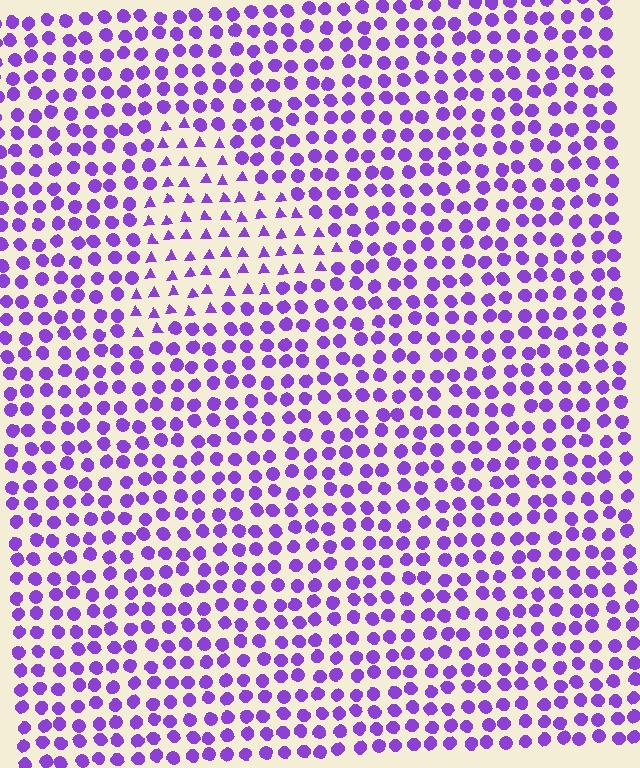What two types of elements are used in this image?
The image uses triangles inside the triangle region and circles outside it.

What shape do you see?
I see a triangle.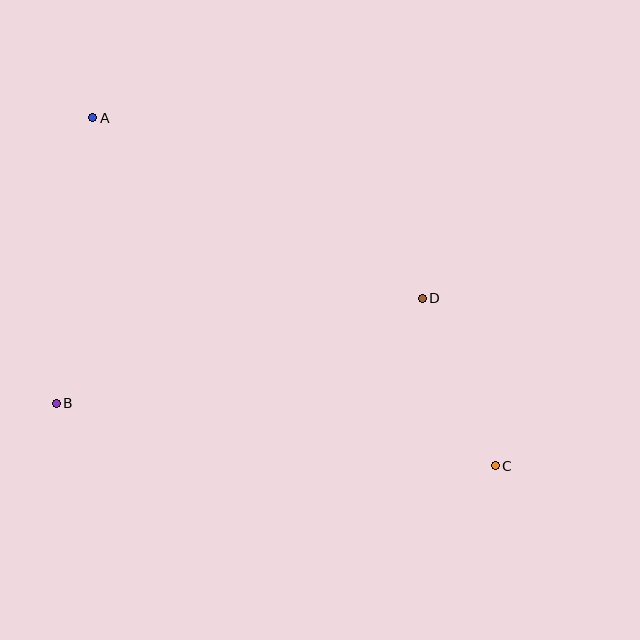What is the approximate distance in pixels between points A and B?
The distance between A and B is approximately 287 pixels.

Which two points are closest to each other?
Points C and D are closest to each other.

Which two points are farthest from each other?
Points A and C are farthest from each other.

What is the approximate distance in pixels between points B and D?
The distance between B and D is approximately 381 pixels.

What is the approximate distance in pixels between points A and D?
The distance between A and D is approximately 376 pixels.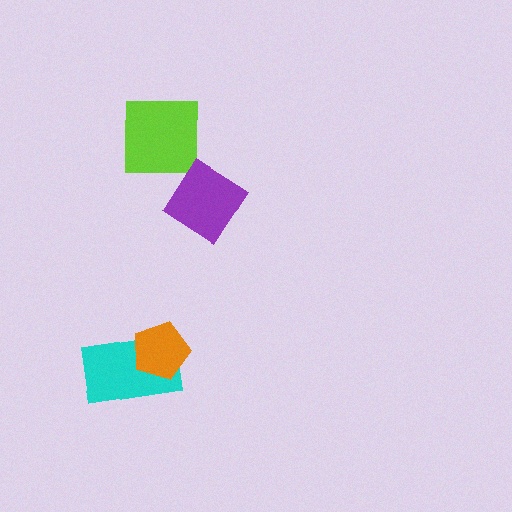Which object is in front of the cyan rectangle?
The orange pentagon is in front of the cyan rectangle.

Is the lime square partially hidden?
No, no other shape covers it.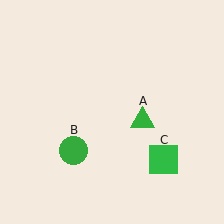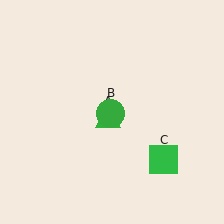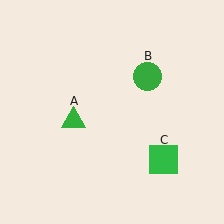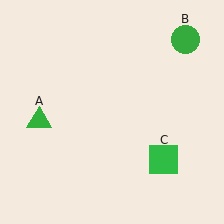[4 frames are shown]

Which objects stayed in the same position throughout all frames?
Green square (object C) remained stationary.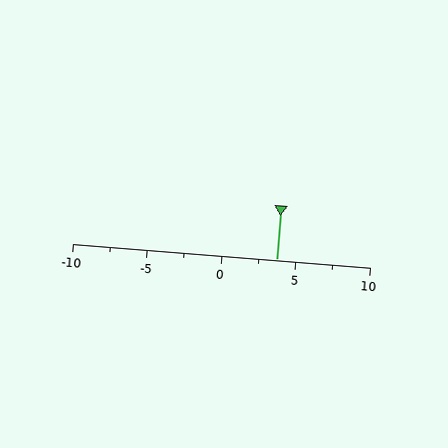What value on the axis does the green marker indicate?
The marker indicates approximately 3.8.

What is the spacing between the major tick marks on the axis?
The major ticks are spaced 5 apart.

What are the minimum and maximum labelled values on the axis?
The axis runs from -10 to 10.